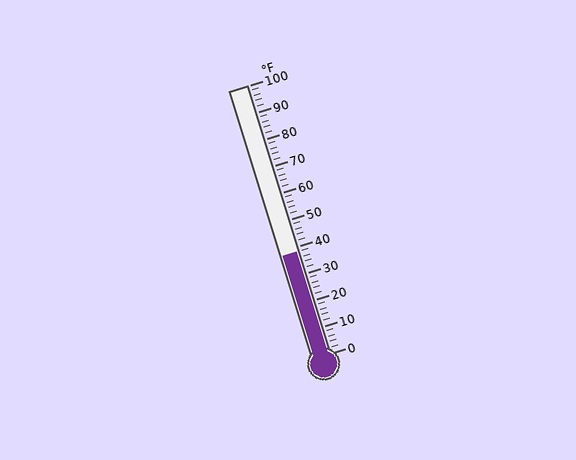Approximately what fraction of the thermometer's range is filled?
The thermometer is filled to approximately 40% of its range.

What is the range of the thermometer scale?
The thermometer scale ranges from 0°F to 100°F.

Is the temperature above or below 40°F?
The temperature is below 40°F.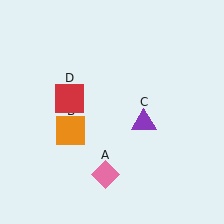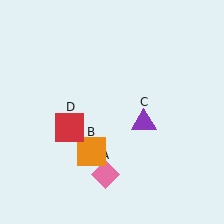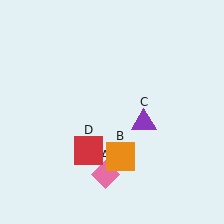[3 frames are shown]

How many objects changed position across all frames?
2 objects changed position: orange square (object B), red square (object D).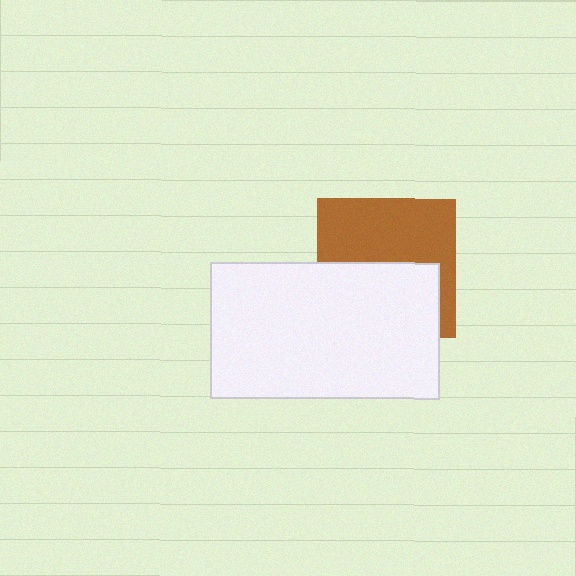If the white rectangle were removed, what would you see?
You would see the complete brown square.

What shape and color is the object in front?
The object in front is a white rectangle.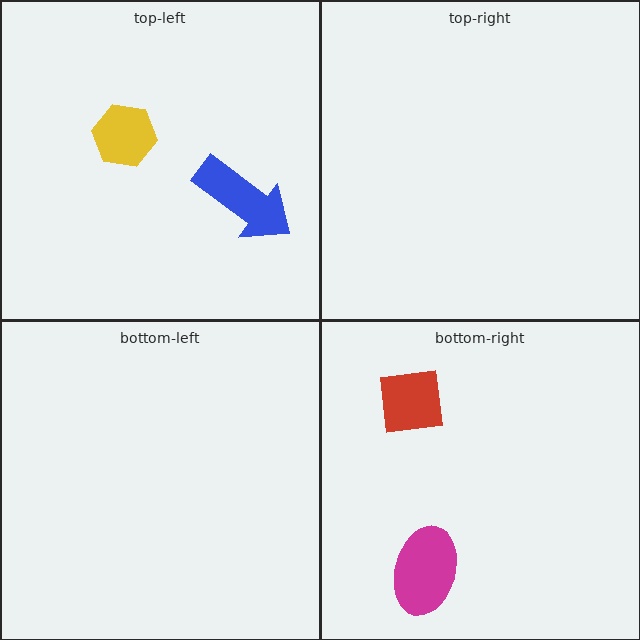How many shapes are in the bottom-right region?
2.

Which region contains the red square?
The bottom-right region.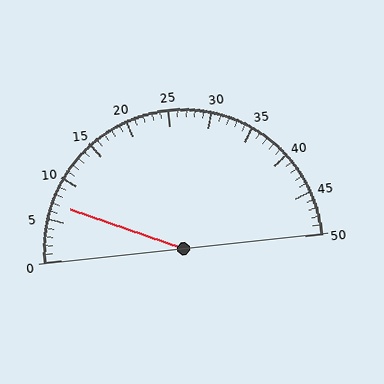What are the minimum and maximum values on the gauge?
The gauge ranges from 0 to 50.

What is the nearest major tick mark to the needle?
The nearest major tick mark is 5.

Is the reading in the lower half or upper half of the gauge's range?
The reading is in the lower half of the range (0 to 50).